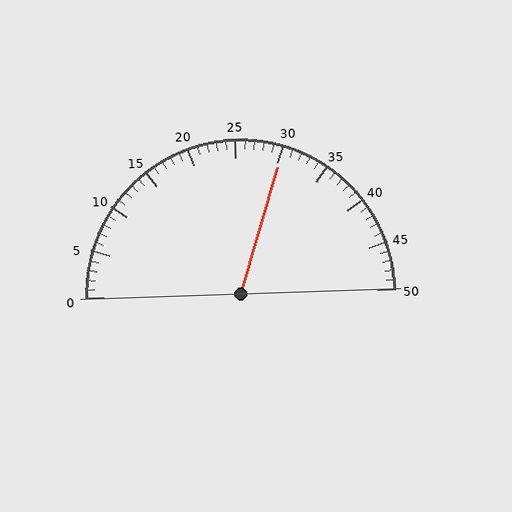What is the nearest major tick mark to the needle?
The nearest major tick mark is 30.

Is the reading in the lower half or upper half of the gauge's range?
The reading is in the upper half of the range (0 to 50).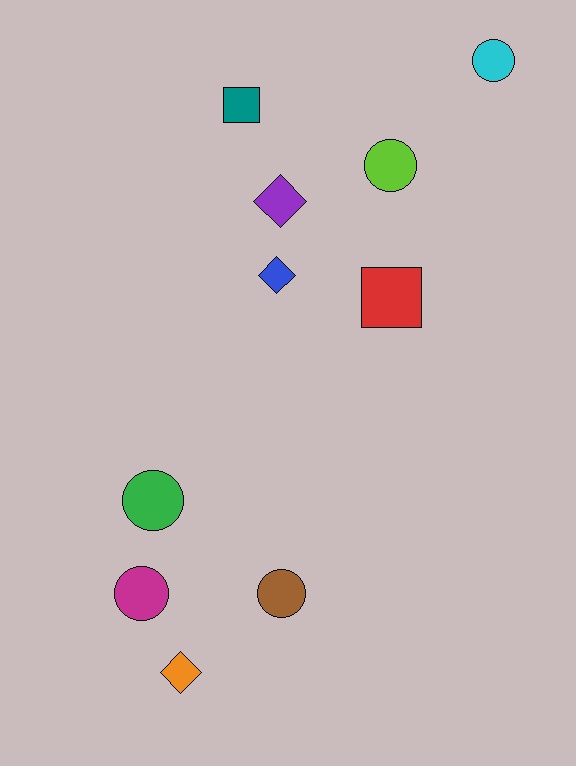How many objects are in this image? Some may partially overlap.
There are 10 objects.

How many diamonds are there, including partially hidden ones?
There are 3 diamonds.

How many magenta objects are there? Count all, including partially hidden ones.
There is 1 magenta object.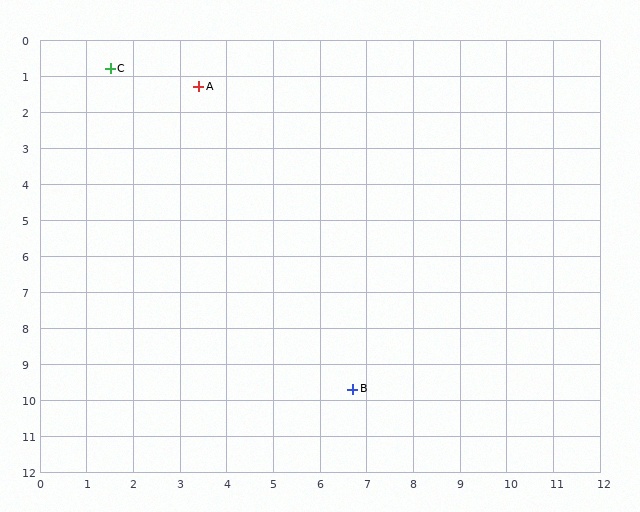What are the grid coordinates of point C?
Point C is at approximately (1.5, 0.8).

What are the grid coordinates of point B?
Point B is at approximately (6.7, 9.7).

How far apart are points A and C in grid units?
Points A and C are about 2.0 grid units apart.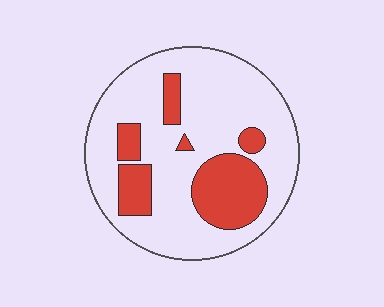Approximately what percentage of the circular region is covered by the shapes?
Approximately 25%.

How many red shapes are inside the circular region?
6.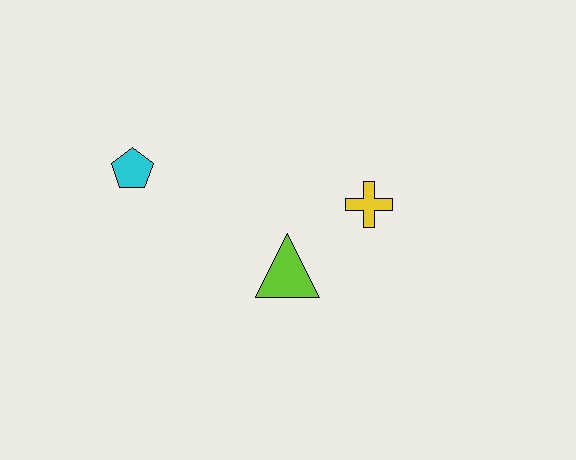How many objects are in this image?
There are 3 objects.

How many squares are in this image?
There are no squares.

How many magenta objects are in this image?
There are no magenta objects.